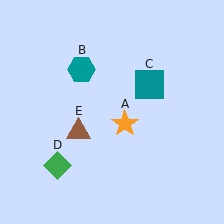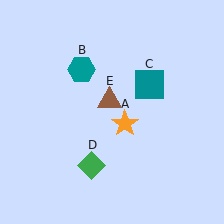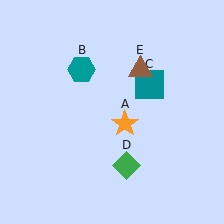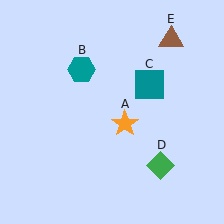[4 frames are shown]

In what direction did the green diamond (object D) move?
The green diamond (object D) moved right.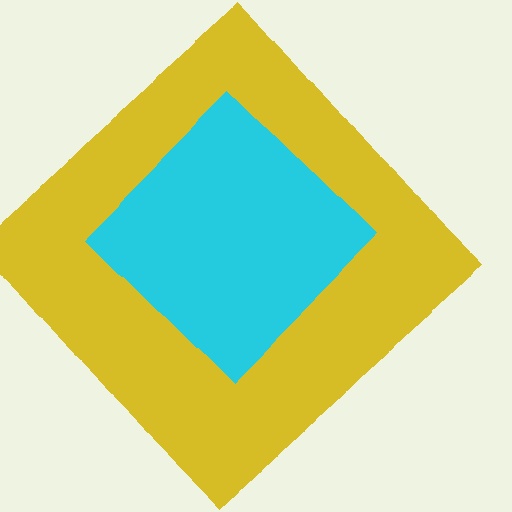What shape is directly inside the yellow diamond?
The cyan diamond.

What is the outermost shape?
The yellow diamond.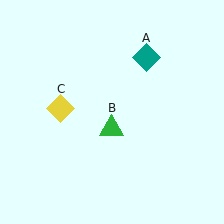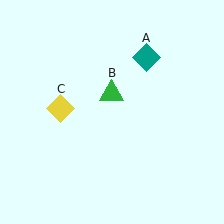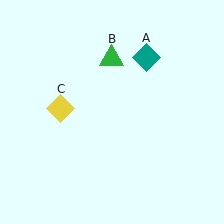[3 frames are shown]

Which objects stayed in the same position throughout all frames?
Teal diamond (object A) and yellow diamond (object C) remained stationary.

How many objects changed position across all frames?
1 object changed position: green triangle (object B).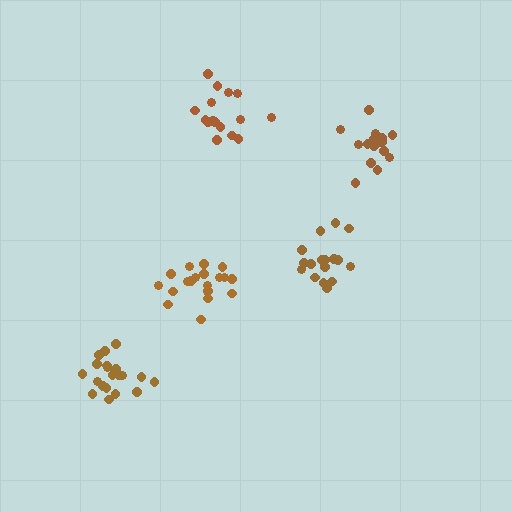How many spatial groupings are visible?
There are 5 spatial groupings.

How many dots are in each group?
Group 1: 16 dots, Group 2: 20 dots, Group 3: 16 dots, Group 4: 18 dots, Group 5: 20 dots (90 total).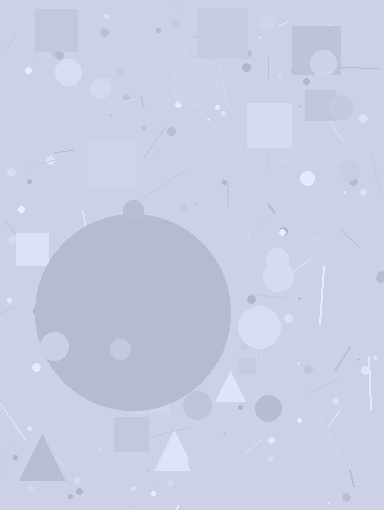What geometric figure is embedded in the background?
A circle is embedded in the background.